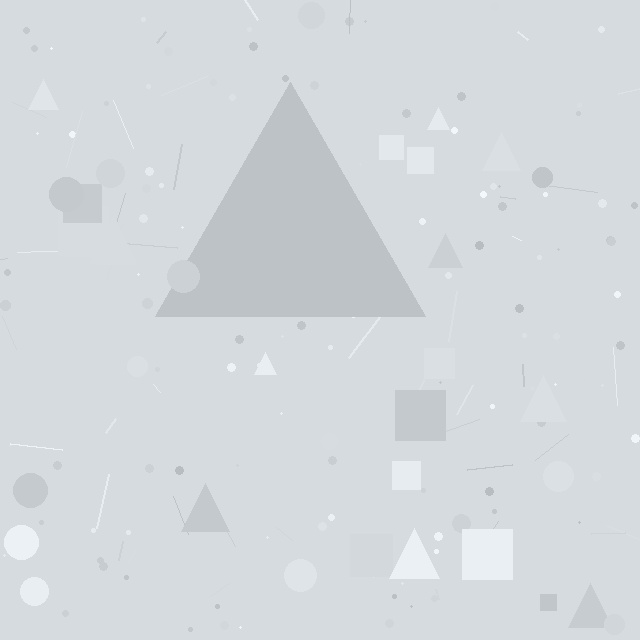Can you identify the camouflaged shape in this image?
The camouflaged shape is a triangle.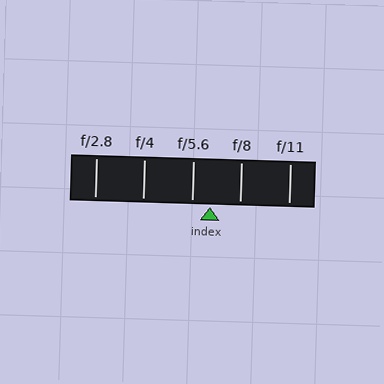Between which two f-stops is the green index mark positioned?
The index mark is between f/5.6 and f/8.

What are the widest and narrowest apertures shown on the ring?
The widest aperture shown is f/2.8 and the narrowest is f/11.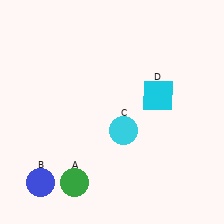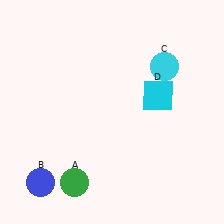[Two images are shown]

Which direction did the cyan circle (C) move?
The cyan circle (C) moved up.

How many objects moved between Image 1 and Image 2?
1 object moved between the two images.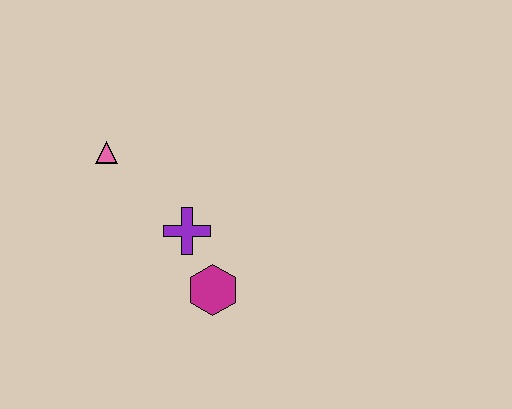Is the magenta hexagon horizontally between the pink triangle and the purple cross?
No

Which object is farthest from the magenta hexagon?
The pink triangle is farthest from the magenta hexagon.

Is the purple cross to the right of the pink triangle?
Yes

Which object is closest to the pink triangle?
The purple cross is closest to the pink triangle.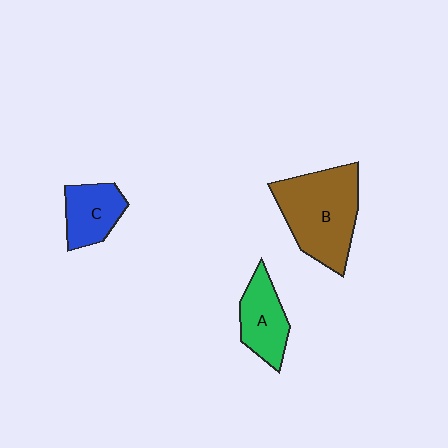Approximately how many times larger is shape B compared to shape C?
Approximately 2.0 times.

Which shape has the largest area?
Shape B (brown).